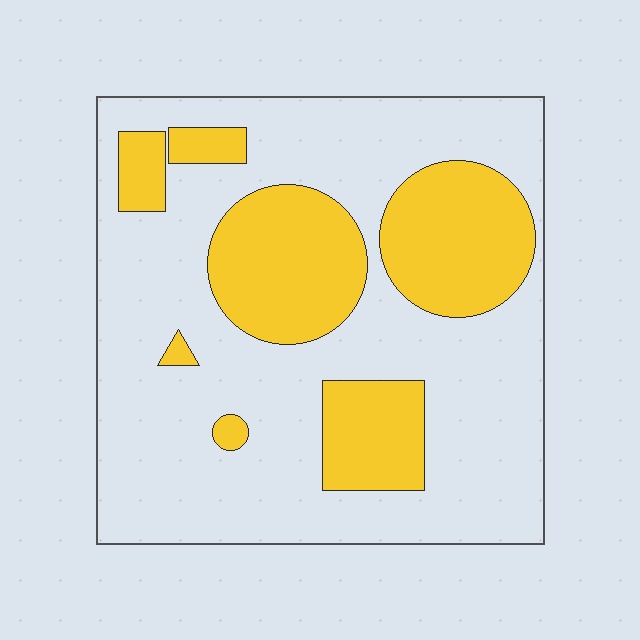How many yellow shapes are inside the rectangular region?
7.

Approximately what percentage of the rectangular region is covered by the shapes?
Approximately 30%.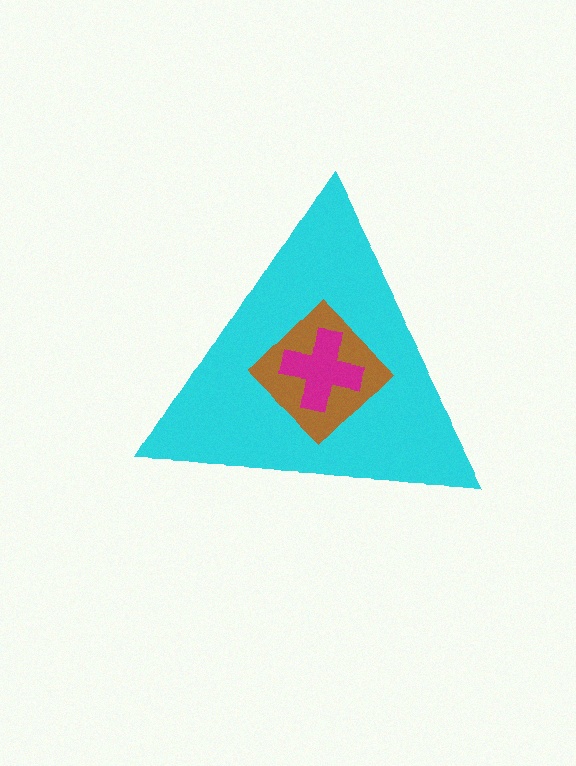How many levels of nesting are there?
3.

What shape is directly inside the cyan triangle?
The brown diamond.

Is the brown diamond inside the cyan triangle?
Yes.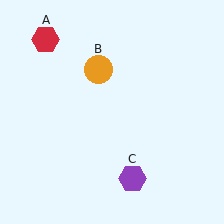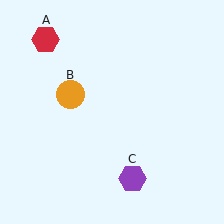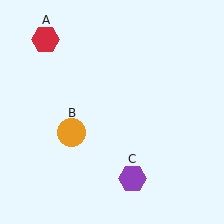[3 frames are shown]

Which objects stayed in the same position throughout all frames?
Red hexagon (object A) and purple hexagon (object C) remained stationary.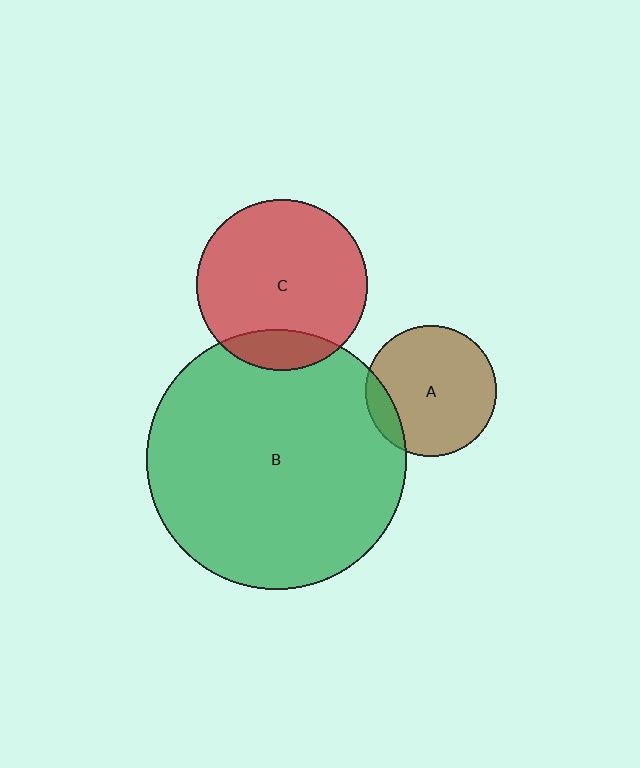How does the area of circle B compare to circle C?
Approximately 2.3 times.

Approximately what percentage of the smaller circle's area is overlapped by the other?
Approximately 15%.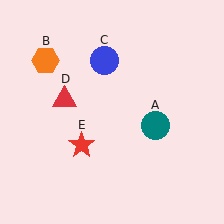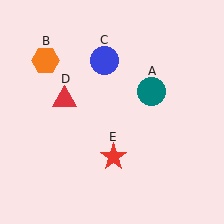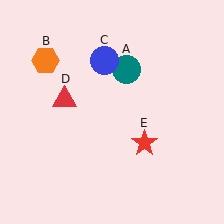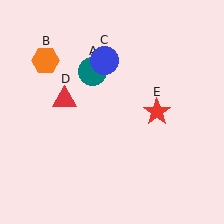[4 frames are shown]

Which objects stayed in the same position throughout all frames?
Orange hexagon (object B) and blue circle (object C) and red triangle (object D) remained stationary.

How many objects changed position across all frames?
2 objects changed position: teal circle (object A), red star (object E).